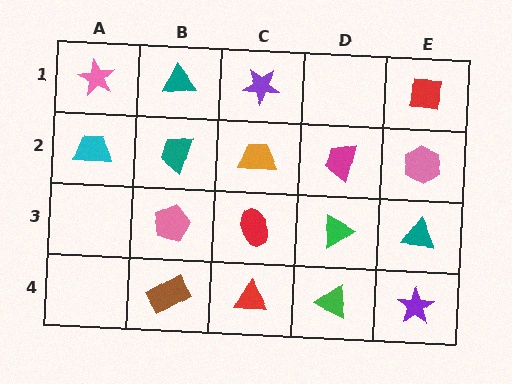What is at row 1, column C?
A purple star.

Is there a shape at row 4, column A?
No, that cell is empty.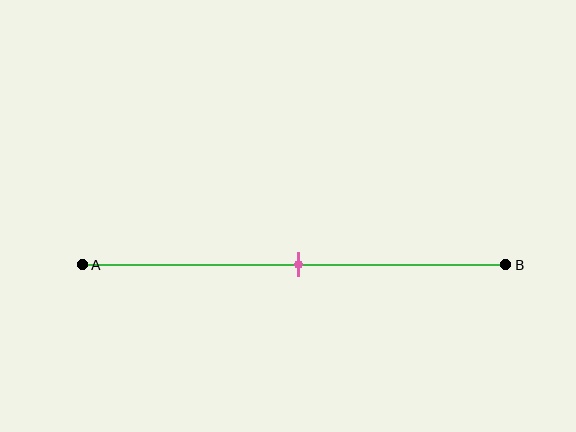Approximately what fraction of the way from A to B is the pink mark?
The pink mark is approximately 50% of the way from A to B.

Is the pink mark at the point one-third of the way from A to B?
No, the mark is at about 50% from A, not at the 33% one-third point.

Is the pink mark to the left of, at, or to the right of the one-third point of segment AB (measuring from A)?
The pink mark is to the right of the one-third point of segment AB.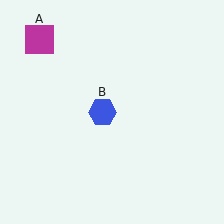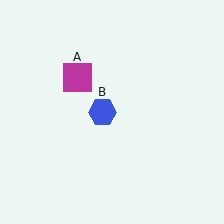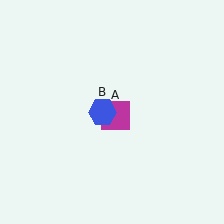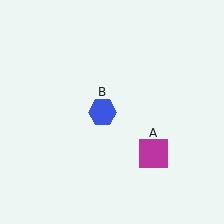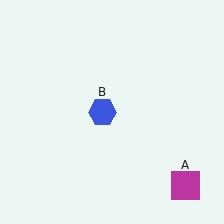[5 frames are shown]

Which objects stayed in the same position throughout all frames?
Blue hexagon (object B) remained stationary.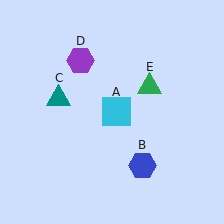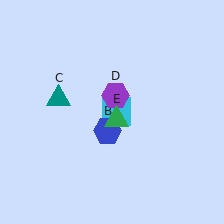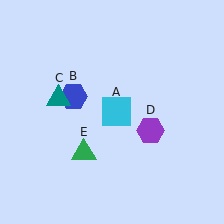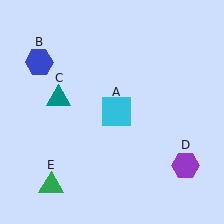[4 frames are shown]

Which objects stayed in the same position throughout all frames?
Cyan square (object A) and teal triangle (object C) remained stationary.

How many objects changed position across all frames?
3 objects changed position: blue hexagon (object B), purple hexagon (object D), green triangle (object E).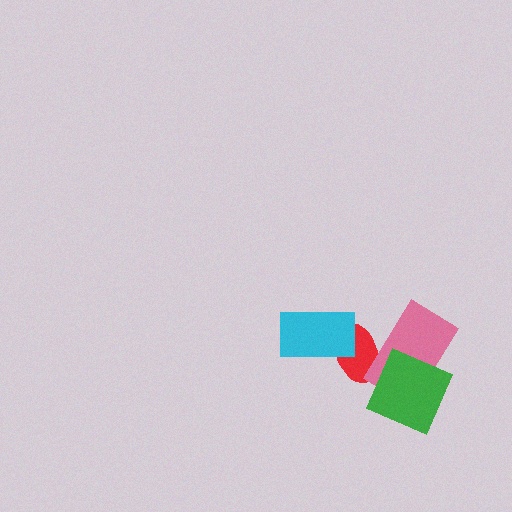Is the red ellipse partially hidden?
Yes, it is partially covered by another shape.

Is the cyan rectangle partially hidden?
No, no other shape covers it.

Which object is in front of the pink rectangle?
The green square is in front of the pink rectangle.